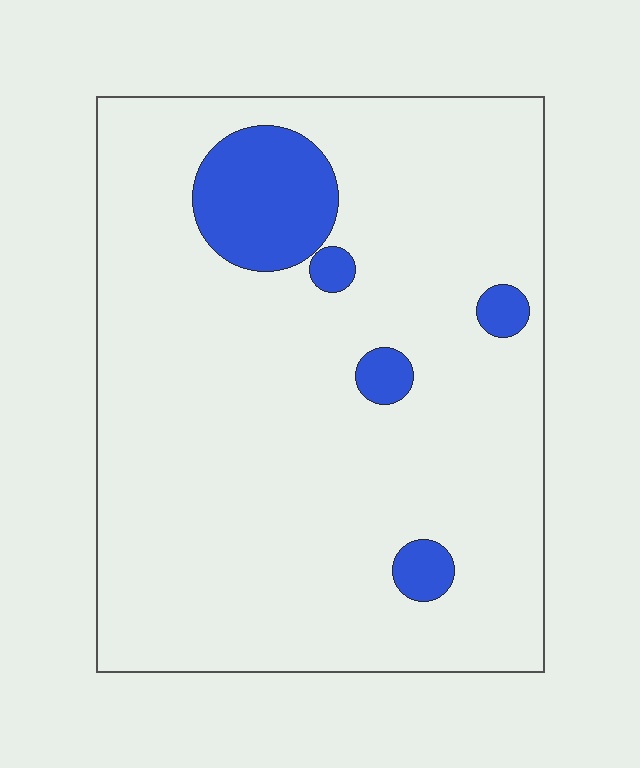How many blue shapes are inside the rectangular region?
5.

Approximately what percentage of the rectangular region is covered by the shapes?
Approximately 10%.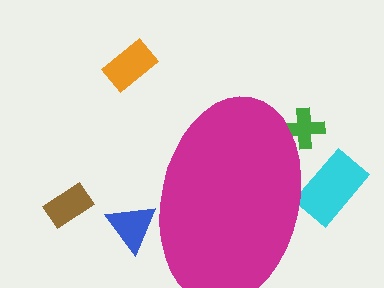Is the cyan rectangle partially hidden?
Yes, the cyan rectangle is partially hidden behind the magenta ellipse.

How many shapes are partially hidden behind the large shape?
3 shapes are partially hidden.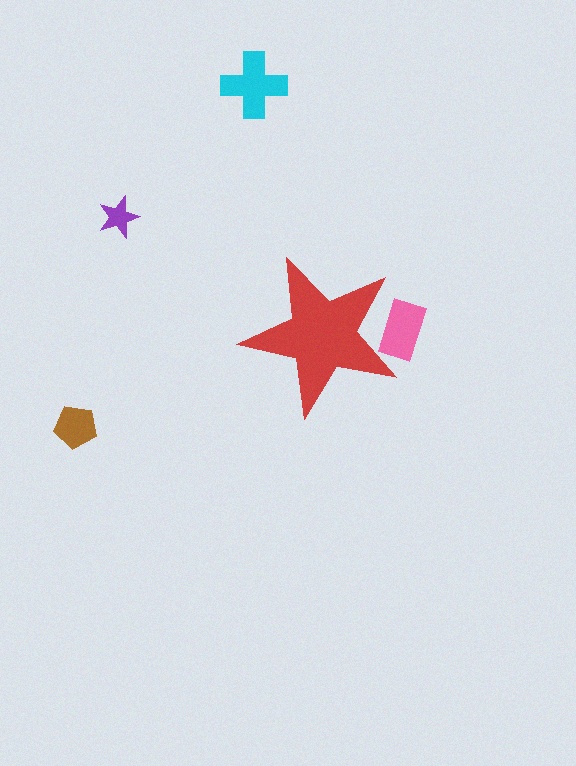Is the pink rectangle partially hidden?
Yes, the pink rectangle is partially hidden behind the red star.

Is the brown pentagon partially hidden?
No, the brown pentagon is fully visible.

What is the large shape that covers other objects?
A red star.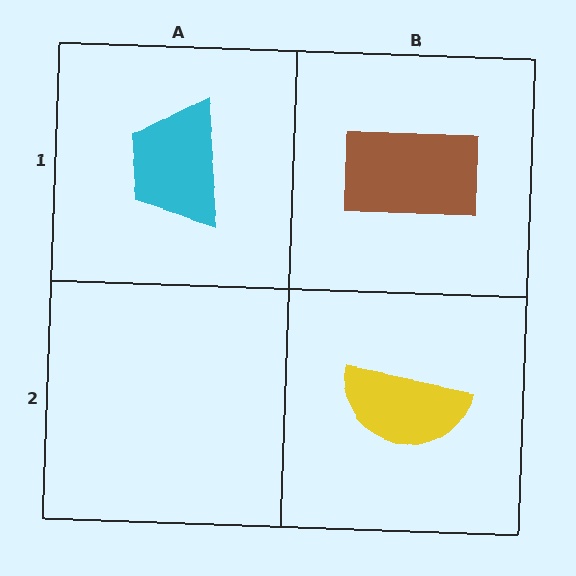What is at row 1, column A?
A cyan trapezoid.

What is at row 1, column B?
A brown rectangle.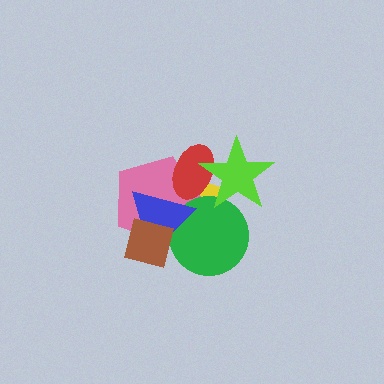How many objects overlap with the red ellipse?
4 objects overlap with the red ellipse.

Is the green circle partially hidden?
Yes, it is partially covered by another shape.